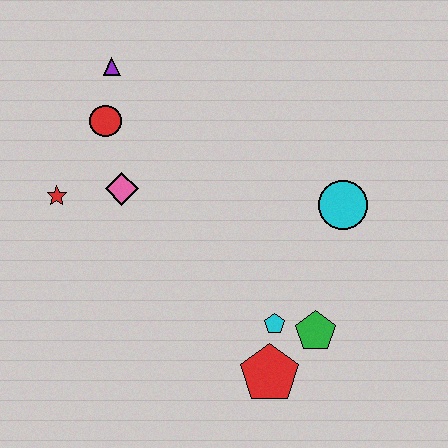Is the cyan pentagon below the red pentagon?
No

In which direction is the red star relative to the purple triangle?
The red star is below the purple triangle.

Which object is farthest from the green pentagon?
The purple triangle is farthest from the green pentagon.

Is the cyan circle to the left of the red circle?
No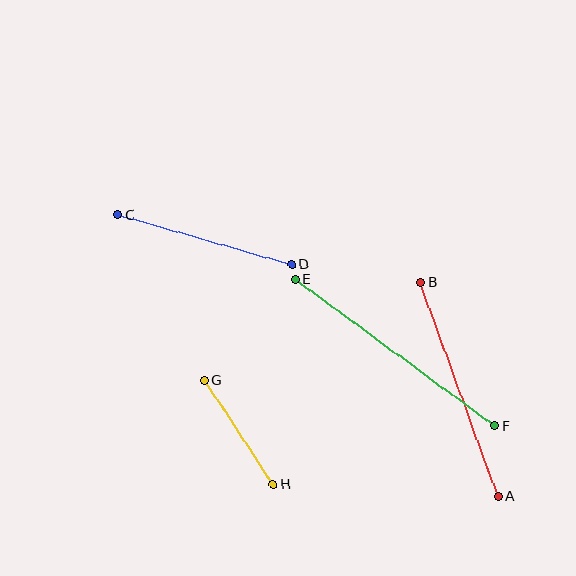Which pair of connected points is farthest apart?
Points E and F are farthest apart.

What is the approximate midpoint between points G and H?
The midpoint is at approximately (239, 432) pixels.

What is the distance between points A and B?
The distance is approximately 228 pixels.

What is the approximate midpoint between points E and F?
The midpoint is at approximately (395, 353) pixels.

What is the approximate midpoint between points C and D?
The midpoint is at approximately (205, 239) pixels.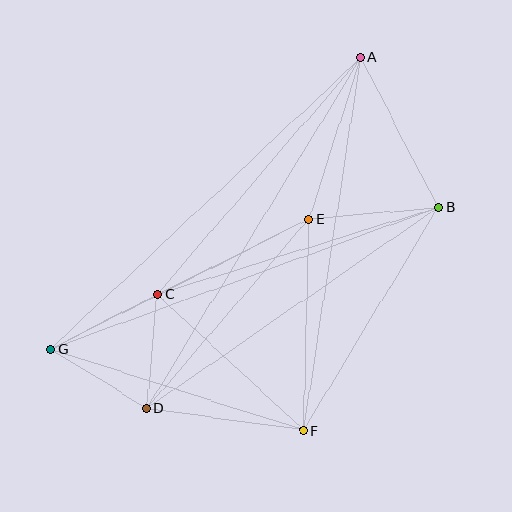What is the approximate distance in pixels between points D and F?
The distance between D and F is approximately 158 pixels.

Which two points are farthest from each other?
Points A and G are farthest from each other.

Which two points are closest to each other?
Points D and G are closest to each other.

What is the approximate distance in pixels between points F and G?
The distance between F and G is approximately 265 pixels.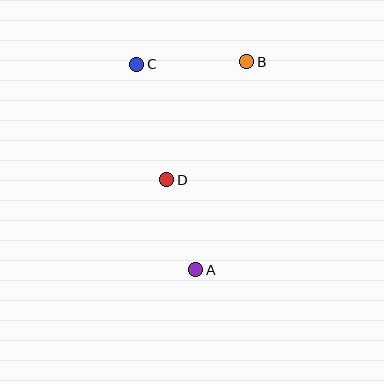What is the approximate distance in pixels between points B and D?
The distance between B and D is approximately 142 pixels.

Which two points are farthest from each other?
Points A and B are farthest from each other.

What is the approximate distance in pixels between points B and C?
The distance between B and C is approximately 110 pixels.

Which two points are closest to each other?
Points A and D are closest to each other.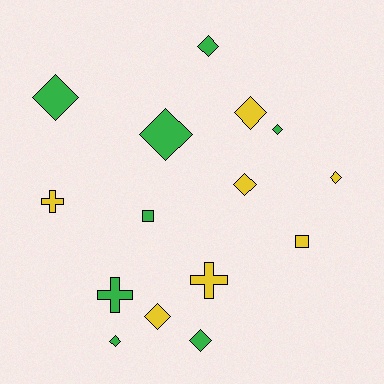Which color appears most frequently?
Green, with 8 objects.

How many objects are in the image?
There are 15 objects.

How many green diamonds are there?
There are 6 green diamonds.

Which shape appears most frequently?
Diamond, with 10 objects.